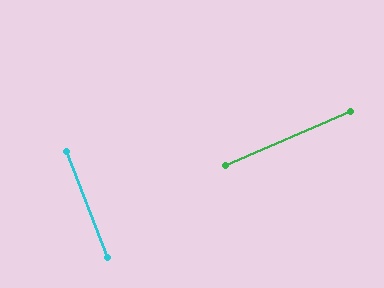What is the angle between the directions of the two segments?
Approximately 88 degrees.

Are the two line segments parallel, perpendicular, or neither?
Perpendicular — they meet at approximately 88°.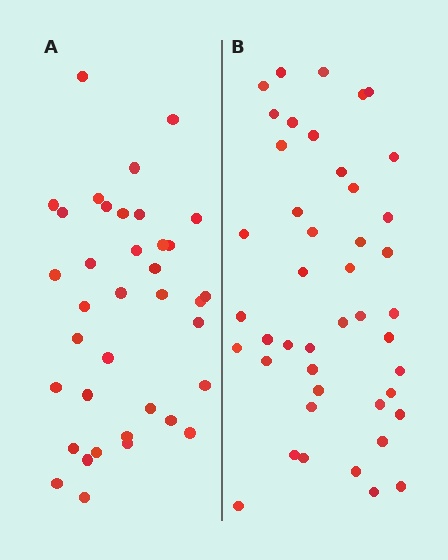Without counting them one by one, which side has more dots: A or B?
Region B (the right region) has more dots.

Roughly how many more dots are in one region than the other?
Region B has roughly 8 or so more dots than region A.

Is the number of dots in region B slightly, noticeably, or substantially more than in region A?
Region B has only slightly more — the two regions are fairly close. The ratio is roughly 1.2 to 1.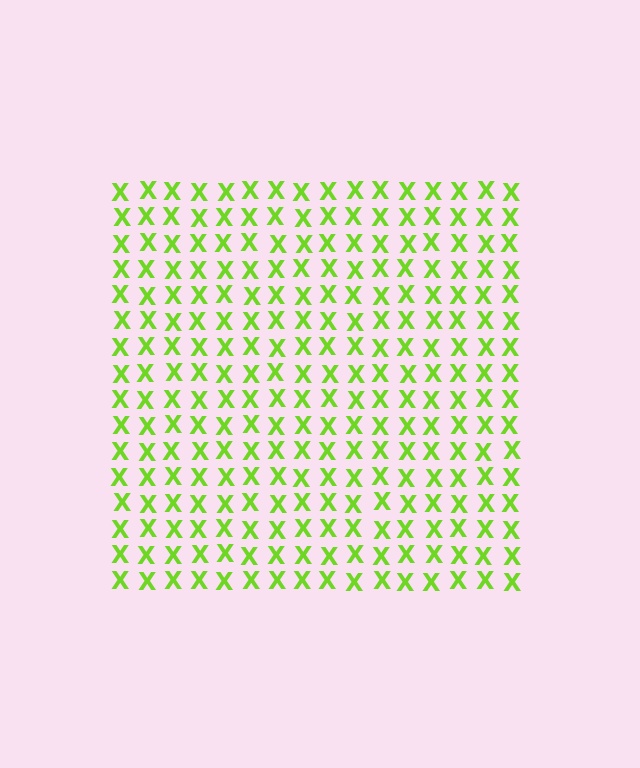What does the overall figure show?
The overall figure shows a square.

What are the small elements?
The small elements are letter X's.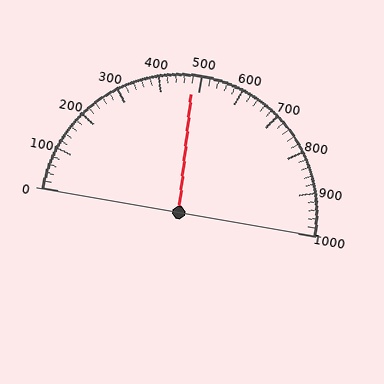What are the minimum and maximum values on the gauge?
The gauge ranges from 0 to 1000.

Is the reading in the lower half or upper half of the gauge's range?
The reading is in the lower half of the range (0 to 1000).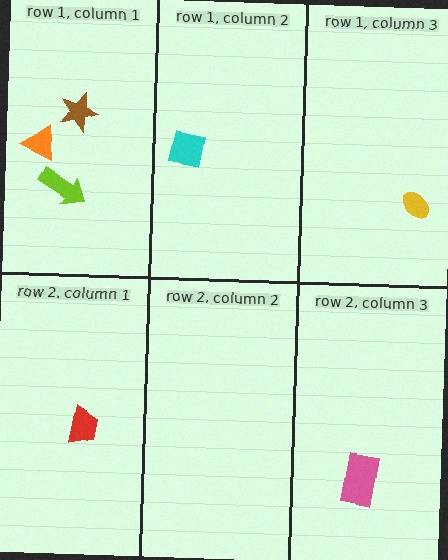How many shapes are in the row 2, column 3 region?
1.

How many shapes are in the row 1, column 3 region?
1.